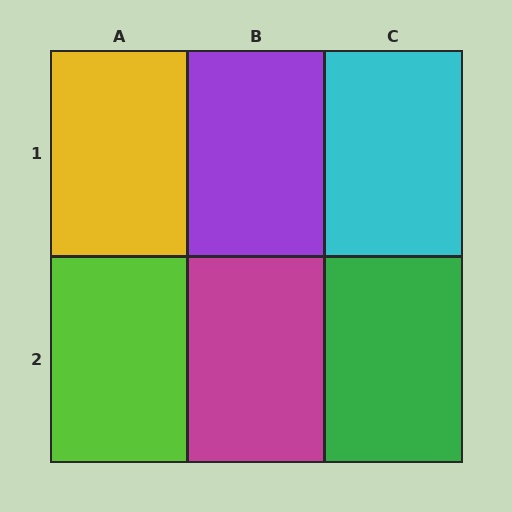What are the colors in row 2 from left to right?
Lime, magenta, green.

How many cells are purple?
1 cell is purple.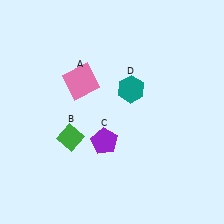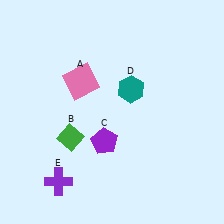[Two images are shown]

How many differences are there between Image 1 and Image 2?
There is 1 difference between the two images.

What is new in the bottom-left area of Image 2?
A purple cross (E) was added in the bottom-left area of Image 2.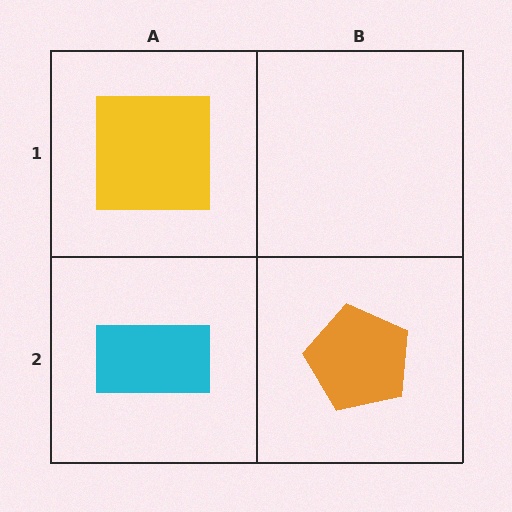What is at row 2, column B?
An orange pentagon.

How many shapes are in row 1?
1 shape.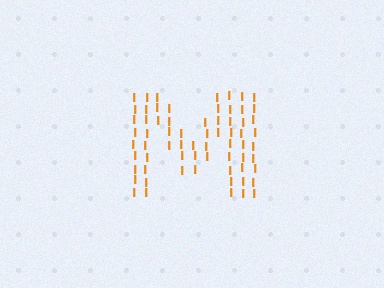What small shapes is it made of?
It is made of small letter I's.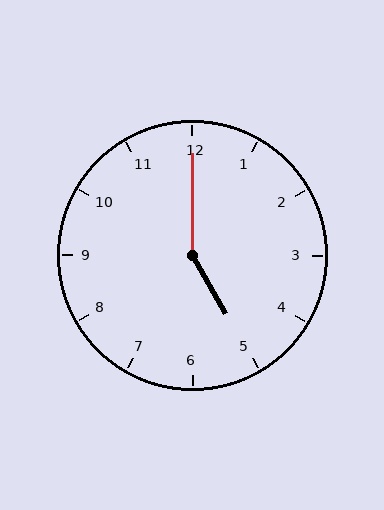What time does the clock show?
5:00.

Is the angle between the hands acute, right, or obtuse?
It is obtuse.